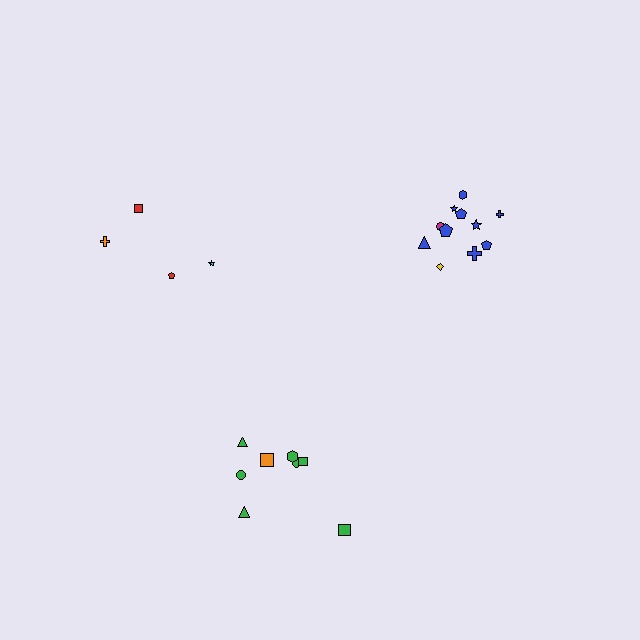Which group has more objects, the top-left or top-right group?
The top-right group.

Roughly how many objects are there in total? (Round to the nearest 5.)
Roughly 25 objects in total.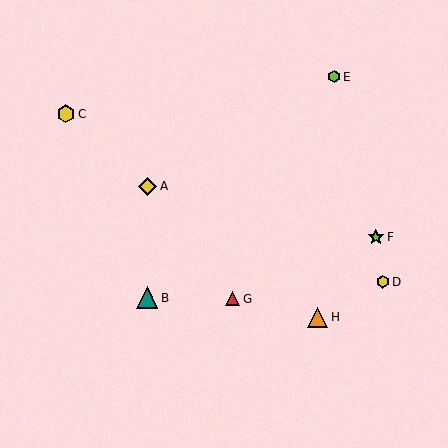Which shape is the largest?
The teal triangle (labeled B) is the largest.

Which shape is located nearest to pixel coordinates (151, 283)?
The teal triangle (labeled B) at (147, 298) is nearest to that location.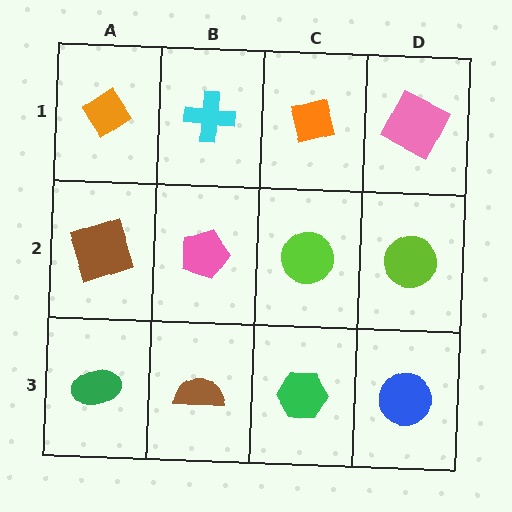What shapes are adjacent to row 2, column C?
An orange diamond (row 1, column C), a green hexagon (row 3, column C), a pink pentagon (row 2, column B), a lime circle (row 2, column D).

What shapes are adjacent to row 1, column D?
A lime circle (row 2, column D), an orange diamond (row 1, column C).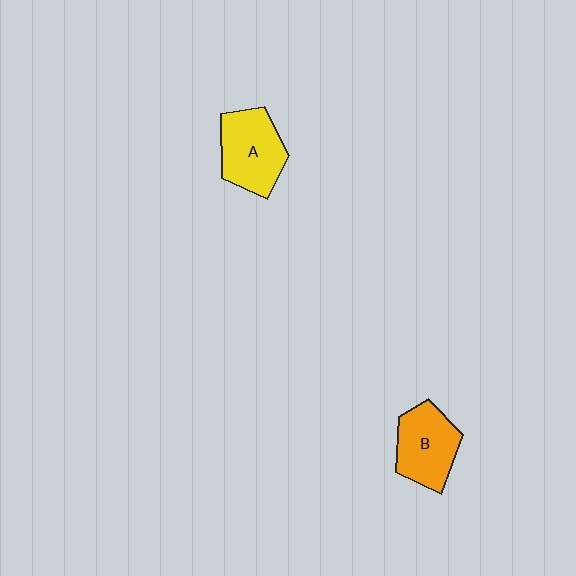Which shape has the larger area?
Shape A (yellow).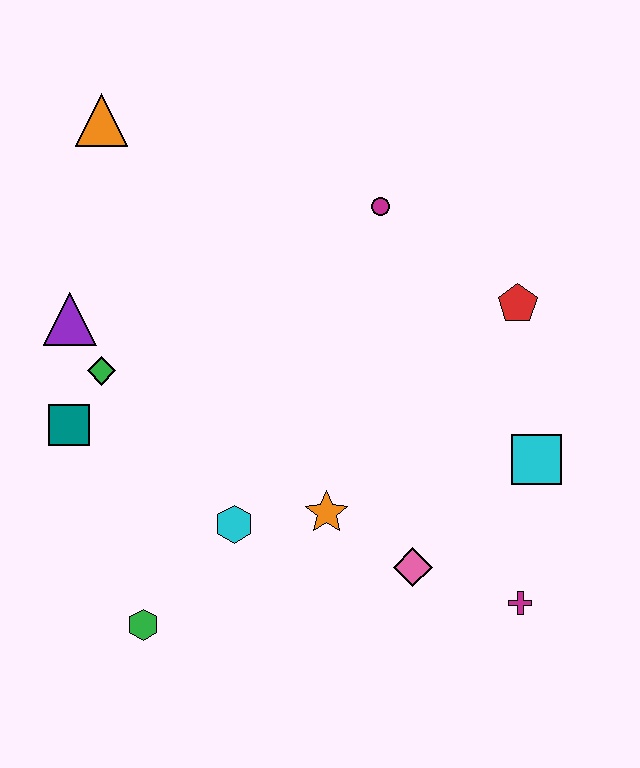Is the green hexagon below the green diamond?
Yes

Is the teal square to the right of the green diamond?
No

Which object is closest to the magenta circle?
The red pentagon is closest to the magenta circle.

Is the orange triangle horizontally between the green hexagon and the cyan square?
No